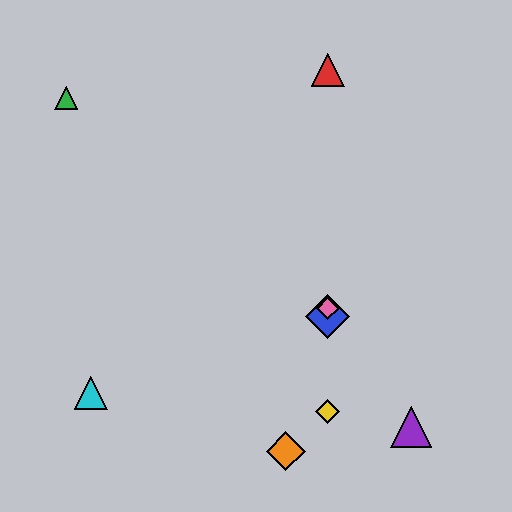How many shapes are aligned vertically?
4 shapes (the red triangle, the blue diamond, the yellow diamond, the pink diamond) are aligned vertically.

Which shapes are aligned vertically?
The red triangle, the blue diamond, the yellow diamond, the pink diamond are aligned vertically.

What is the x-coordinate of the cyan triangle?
The cyan triangle is at x≈91.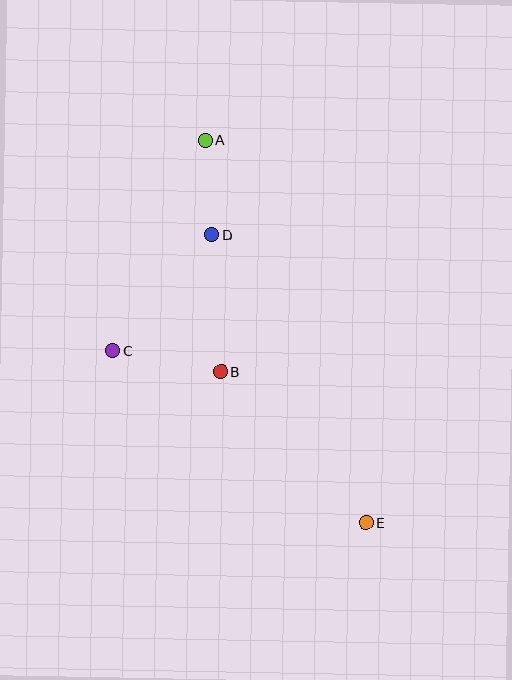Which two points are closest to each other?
Points A and D are closest to each other.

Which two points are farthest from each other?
Points A and E are farthest from each other.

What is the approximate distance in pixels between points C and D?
The distance between C and D is approximately 152 pixels.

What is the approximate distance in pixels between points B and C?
The distance between B and C is approximately 110 pixels.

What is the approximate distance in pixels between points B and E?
The distance between B and E is approximately 210 pixels.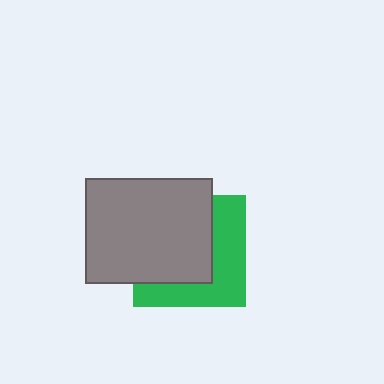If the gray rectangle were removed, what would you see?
You would see the complete green square.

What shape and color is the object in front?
The object in front is a gray rectangle.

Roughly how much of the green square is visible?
A small part of it is visible (roughly 44%).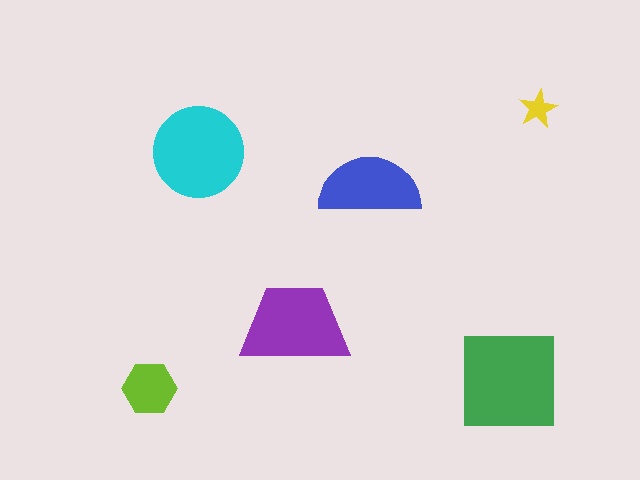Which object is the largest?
The green square.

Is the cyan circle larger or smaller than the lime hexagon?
Larger.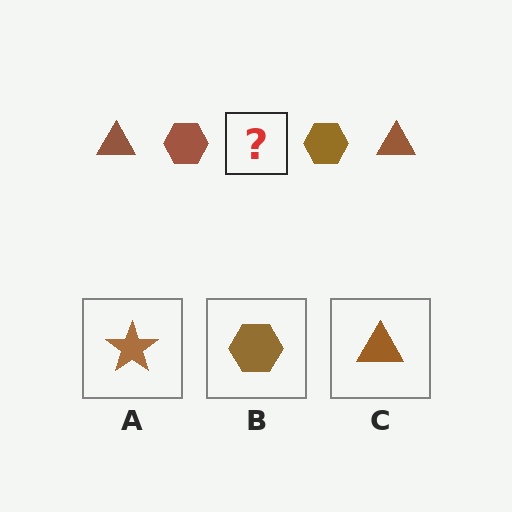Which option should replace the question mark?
Option C.